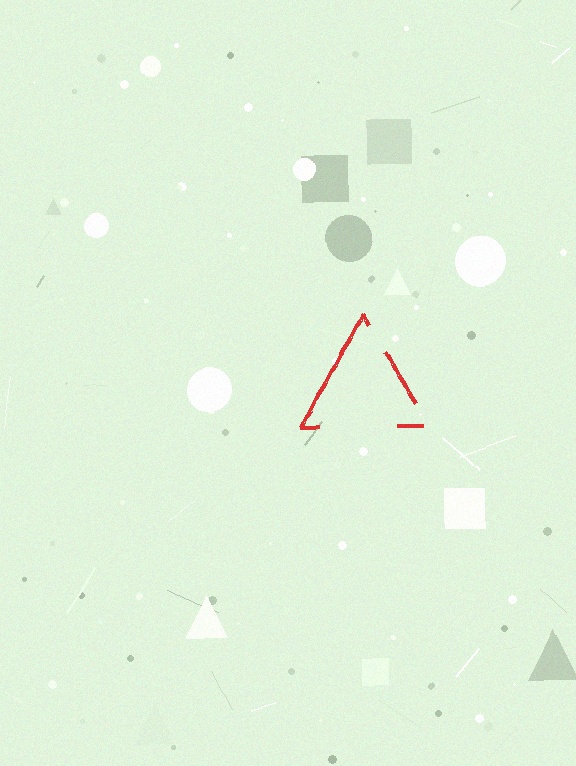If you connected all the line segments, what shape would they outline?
They would outline a triangle.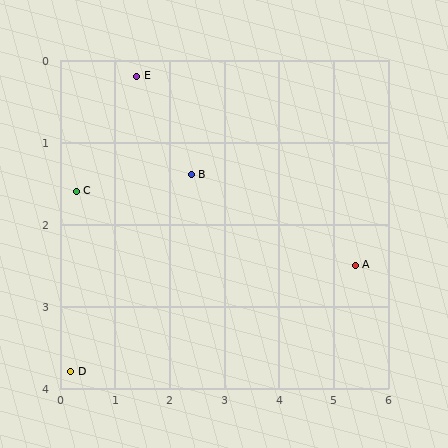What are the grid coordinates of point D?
Point D is at approximately (0.2, 3.8).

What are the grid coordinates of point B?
Point B is at approximately (2.4, 1.4).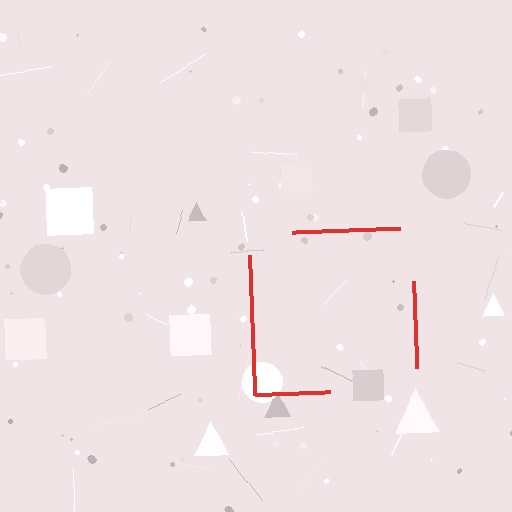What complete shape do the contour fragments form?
The contour fragments form a square.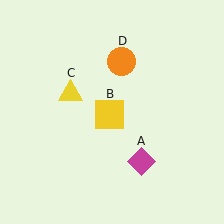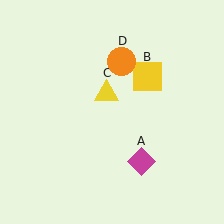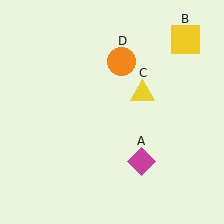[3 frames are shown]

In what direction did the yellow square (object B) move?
The yellow square (object B) moved up and to the right.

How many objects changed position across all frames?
2 objects changed position: yellow square (object B), yellow triangle (object C).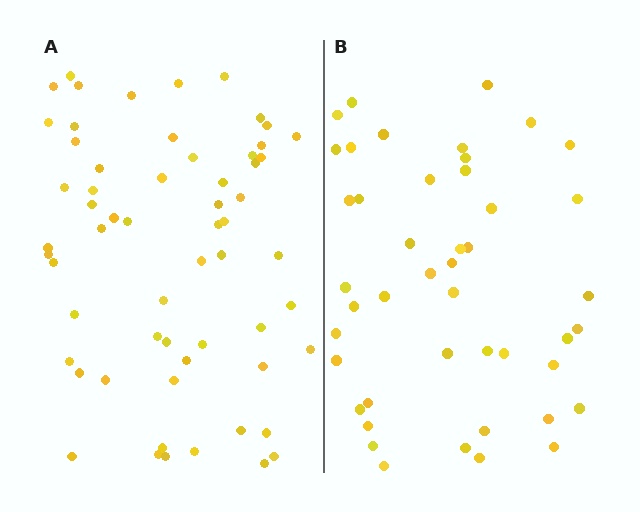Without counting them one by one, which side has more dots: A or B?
Region A (the left region) has more dots.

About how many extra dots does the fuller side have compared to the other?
Region A has approximately 15 more dots than region B.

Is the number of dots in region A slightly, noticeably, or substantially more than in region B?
Region A has noticeably more, but not dramatically so. The ratio is roughly 1.3 to 1.